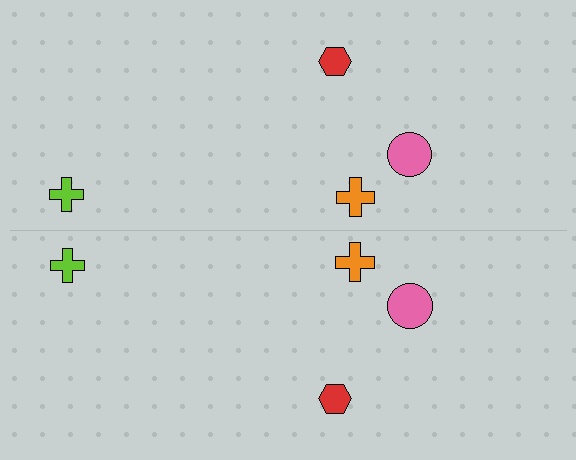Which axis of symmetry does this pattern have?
The pattern has a horizontal axis of symmetry running through the center of the image.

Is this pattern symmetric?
Yes, this pattern has bilateral (reflection) symmetry.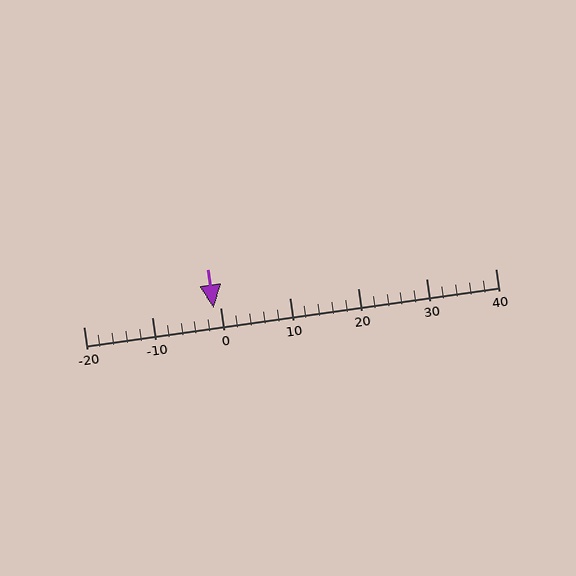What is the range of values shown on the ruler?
The ruler shows values from -20 to 40.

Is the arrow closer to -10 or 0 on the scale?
The arrow is closer to 0.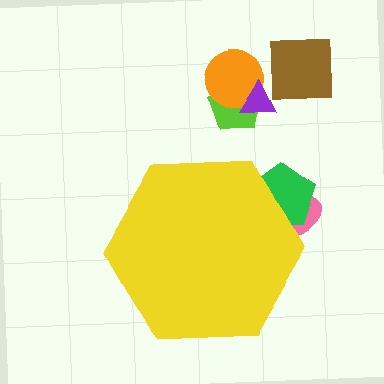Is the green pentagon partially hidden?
Yes, the green pentagon is partially hidden behind the yellow hexagon.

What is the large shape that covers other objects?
A yellow hexagon.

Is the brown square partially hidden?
No, the brown square is fully visible.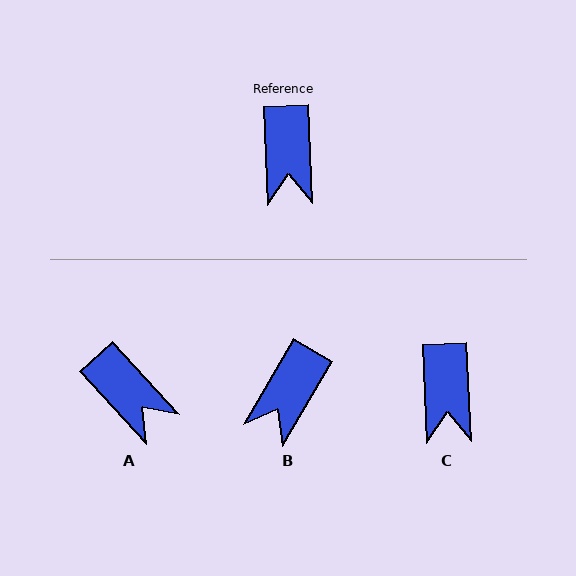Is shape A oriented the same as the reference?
No, it is off by about 40 degrees.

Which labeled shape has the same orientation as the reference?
C.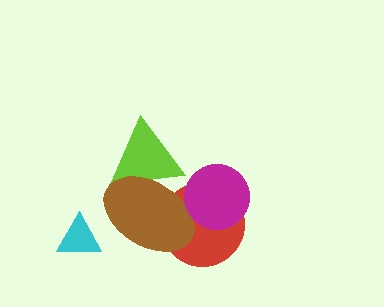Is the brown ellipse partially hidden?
Yes, it is partially covered by another shape.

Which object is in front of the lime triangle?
The brown ellipse is in front of the lime triangle.